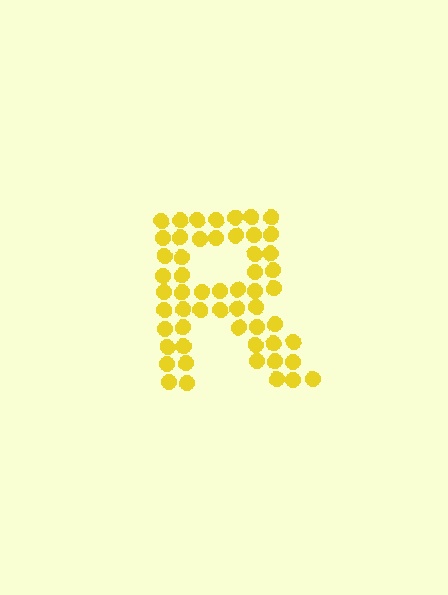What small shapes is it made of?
It is made of small circles.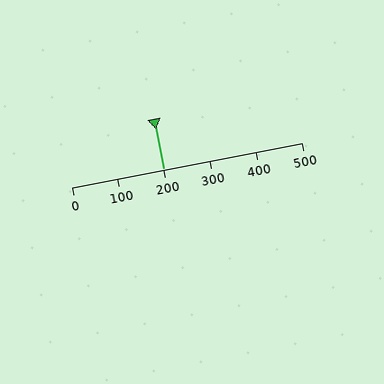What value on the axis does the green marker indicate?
The marker indicates approximately 200.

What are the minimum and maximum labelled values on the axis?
The axis runs from 0 to 500.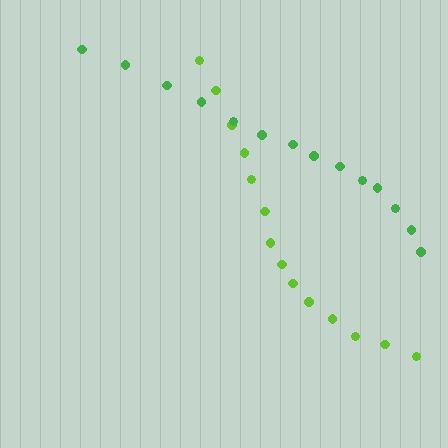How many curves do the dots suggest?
There are 2 distinct paths.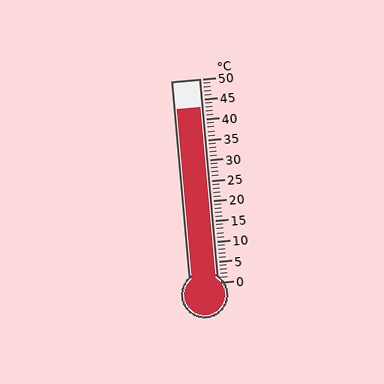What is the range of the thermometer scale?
The thermometer scale ranges from 0°C to 50°C.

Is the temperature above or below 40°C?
The temperature is above 40°C.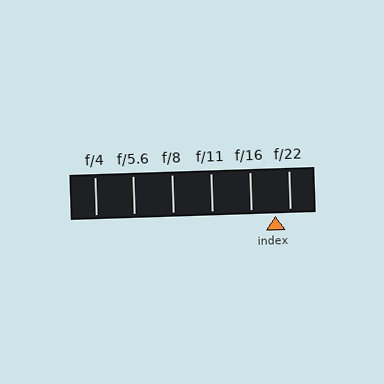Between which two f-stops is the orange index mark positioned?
The index mark is between f/16 and f/22.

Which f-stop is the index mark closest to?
The index mark is closest to f/22.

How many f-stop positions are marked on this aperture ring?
There are 6 f-stop positions marked.